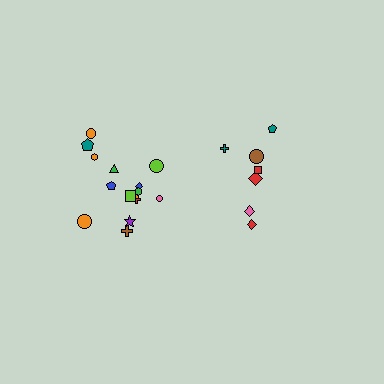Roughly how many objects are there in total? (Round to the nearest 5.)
Roughly 20 objects in total.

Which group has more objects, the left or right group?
The left group.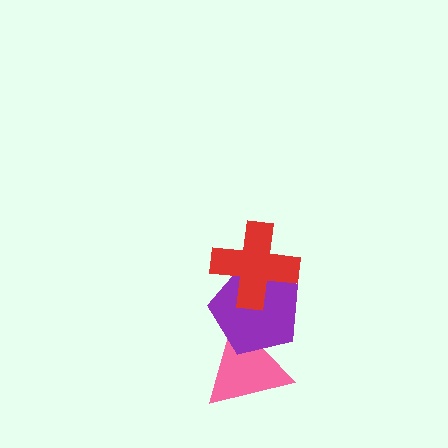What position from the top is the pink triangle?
The pink triangle is 3rd from the top.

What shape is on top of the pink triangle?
The purple pentagon is on top of the pink triangle.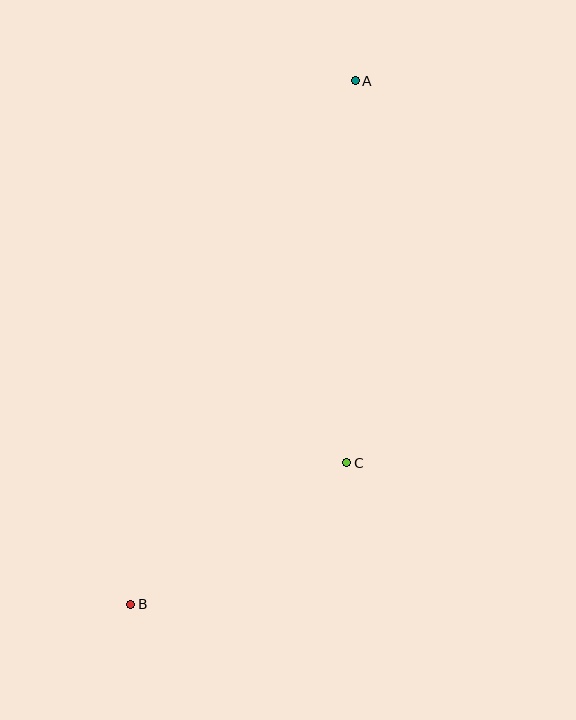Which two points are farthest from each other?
Points A and B are farthest from each other.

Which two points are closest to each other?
Points B and C are closest to each other.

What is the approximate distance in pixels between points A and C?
The distance between A and C is approximately 382 pixels.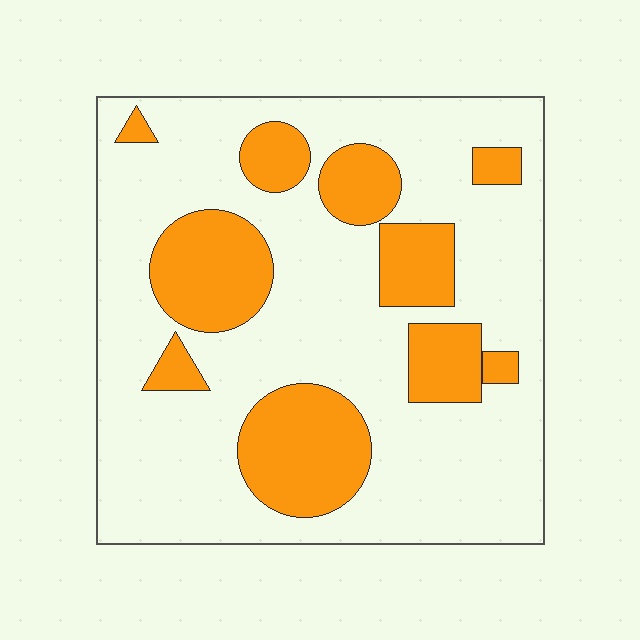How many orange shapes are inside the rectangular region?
10.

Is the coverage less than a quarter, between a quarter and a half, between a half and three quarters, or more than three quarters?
Between a quarter and a half.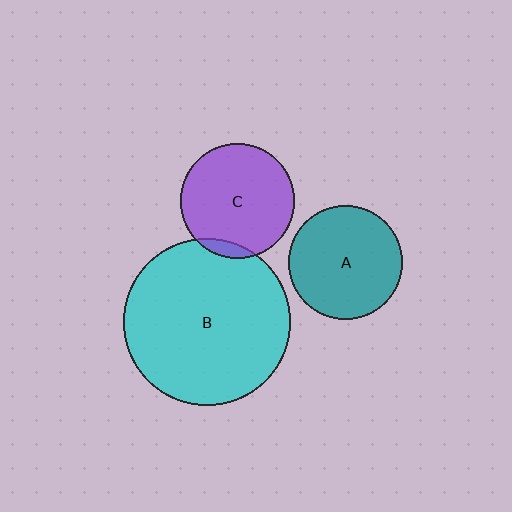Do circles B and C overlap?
Yes.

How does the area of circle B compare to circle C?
Approximately 2.1 times.